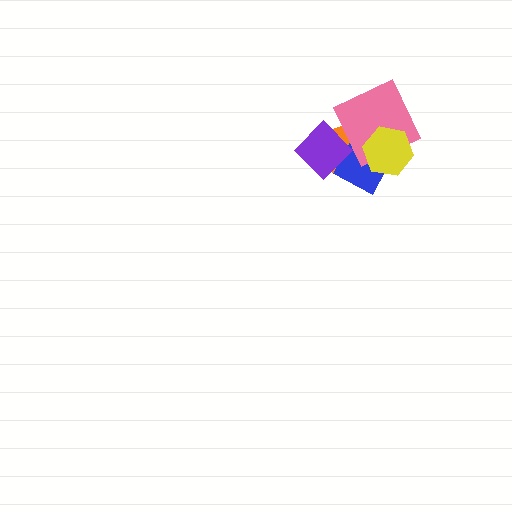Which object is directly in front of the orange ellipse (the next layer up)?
The blue diamond is directly in front of the orange ellipse.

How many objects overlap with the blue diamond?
4 objects overlap with the blue diamond.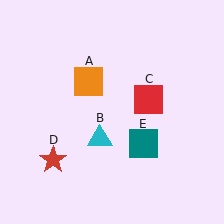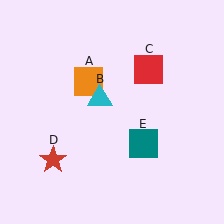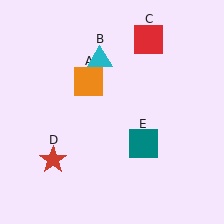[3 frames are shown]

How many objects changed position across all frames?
2 objects changed position: cyan triangle (object B), red square (object C).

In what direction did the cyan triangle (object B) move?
The cyan triangle (object B) moved up.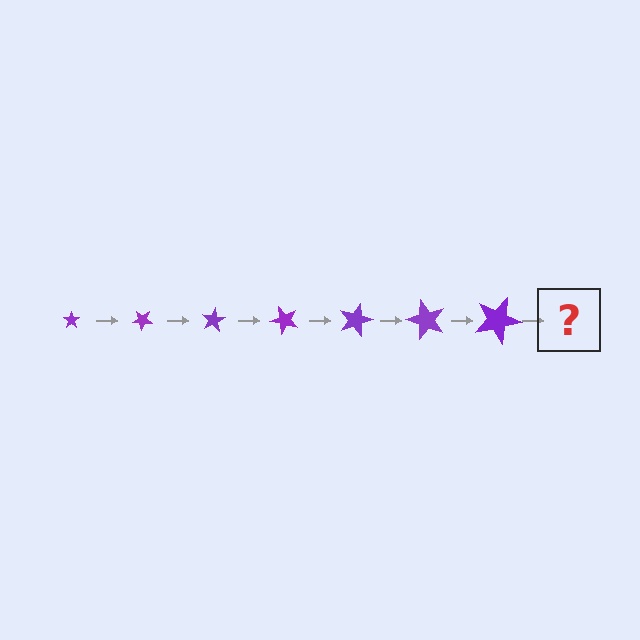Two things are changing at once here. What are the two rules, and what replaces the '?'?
The two rules are that the star grows larger each step and it rotates 40 degrees each step. The '?' should be a star, larger than the previous one and rotated 280 degrees from the start.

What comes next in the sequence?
The next element should be a star, larger than the previous one and rotated 280 degrees from the start.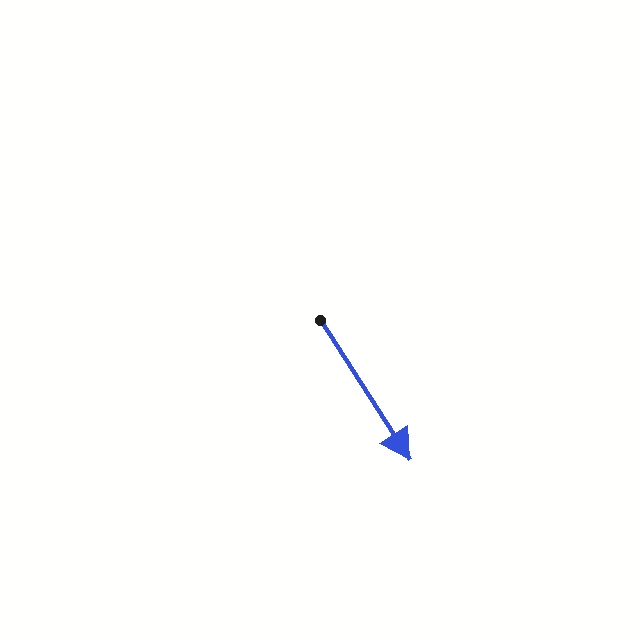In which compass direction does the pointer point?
Southeast.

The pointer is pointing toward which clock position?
Roughly 5 o'clock.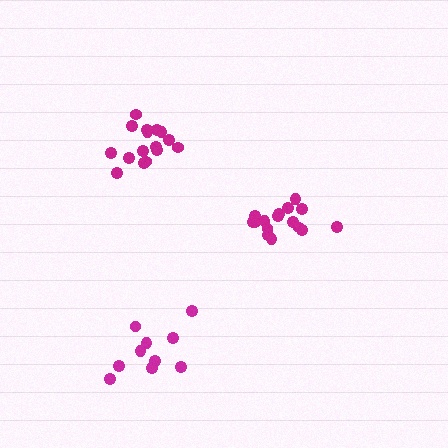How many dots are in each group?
Group 1: 16 dots, Group 2: 16 dots, Group 3: 10 dots (42 total).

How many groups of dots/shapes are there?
There are 3 groups.